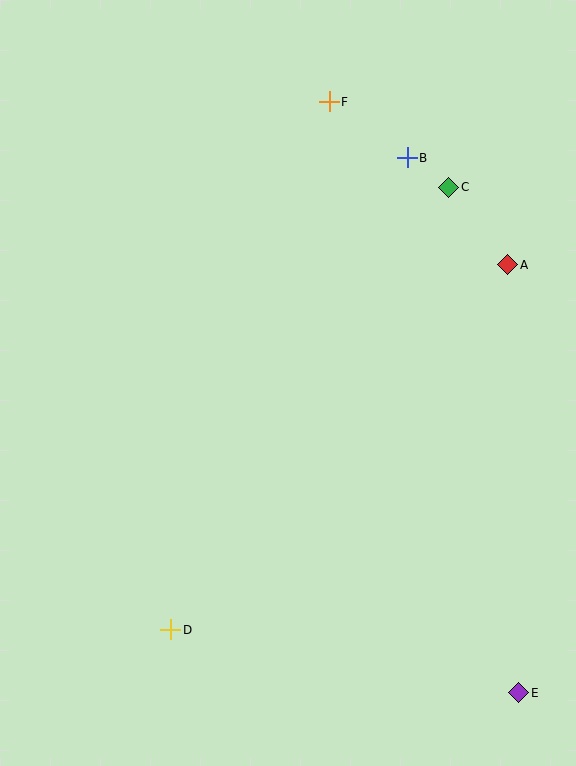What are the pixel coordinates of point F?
Point F is at (329, 102).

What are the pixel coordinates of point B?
Point B is at (407, 158).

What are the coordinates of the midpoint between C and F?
The midpoint between C and F is at (389, 145).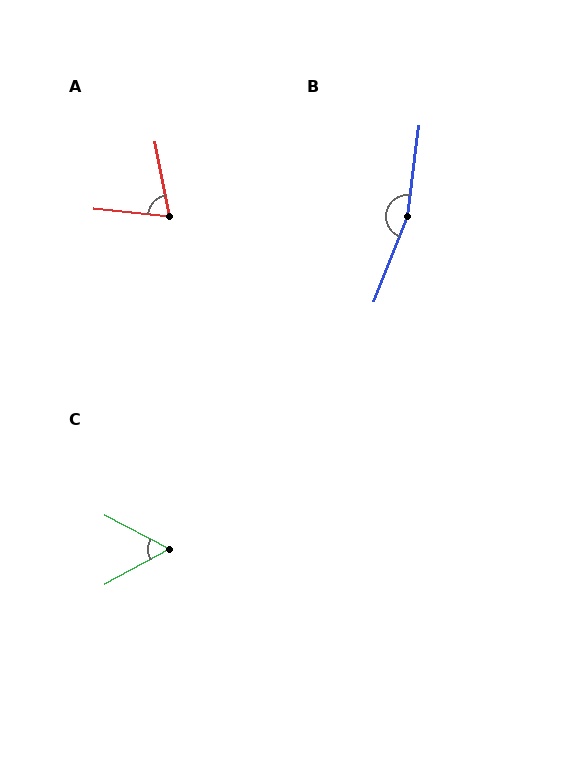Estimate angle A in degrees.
Approximately 73 degrees.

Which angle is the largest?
B, at approximately 166 degrees.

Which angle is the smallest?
C, at approximately 56 degrees.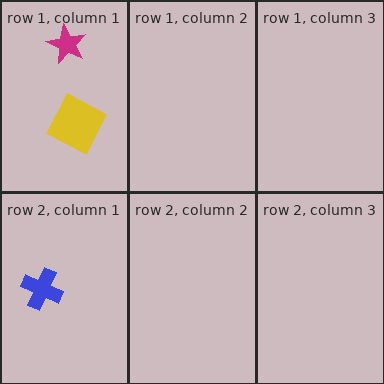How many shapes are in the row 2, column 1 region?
1.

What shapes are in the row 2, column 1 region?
The blue cross.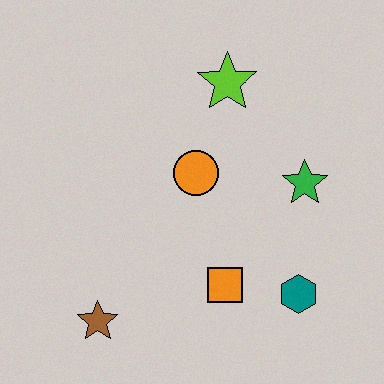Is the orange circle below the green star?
No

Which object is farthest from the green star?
The brown star is farthest from the green star.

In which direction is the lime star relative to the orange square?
The lime star is above the orange square.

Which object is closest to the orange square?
The teal hexagon is closest to the orange square.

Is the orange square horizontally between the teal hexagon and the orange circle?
Yes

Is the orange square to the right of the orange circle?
Yes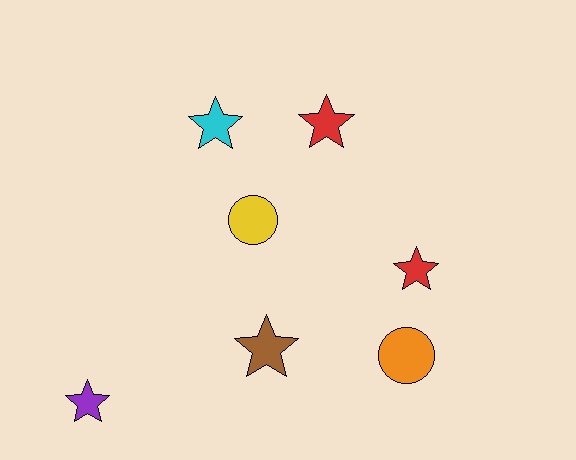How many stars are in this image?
There are 5 stars.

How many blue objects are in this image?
There are no blue objects.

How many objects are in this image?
There are 7 objects.